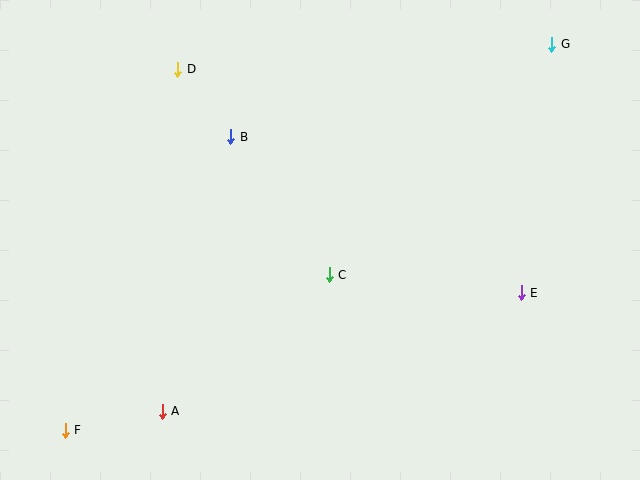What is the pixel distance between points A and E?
The distance between A and E is 378 pixels.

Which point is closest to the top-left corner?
Point D is closest to the top-left corner.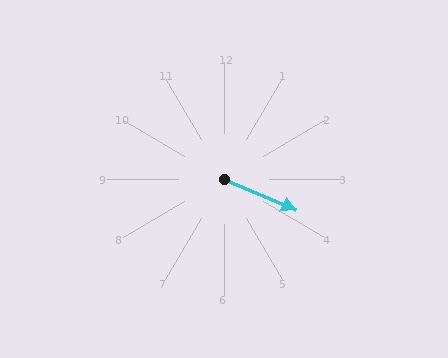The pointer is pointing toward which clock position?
Roughly 4 o'clock.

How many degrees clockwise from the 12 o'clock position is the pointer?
Approximately 113 degrees.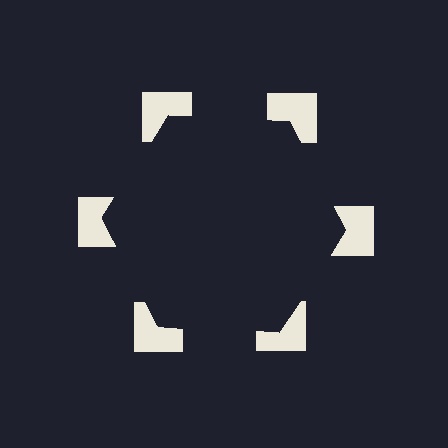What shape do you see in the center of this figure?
An illusory hexagon — its edges are inferred from the aligned wedge cuts in the notched squares, not physically drawn.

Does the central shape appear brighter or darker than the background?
It typically appears slightly darker than the background, even though no actual brightness change is drawn.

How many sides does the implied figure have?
6 sides.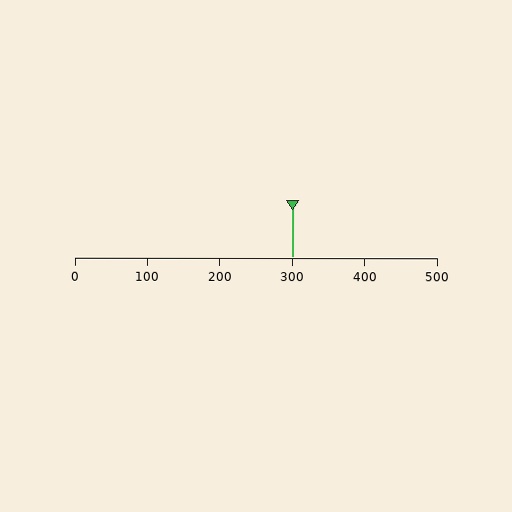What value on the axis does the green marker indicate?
The marker indicates approximately 300.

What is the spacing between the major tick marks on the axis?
The major ticks are spaced 100 apart.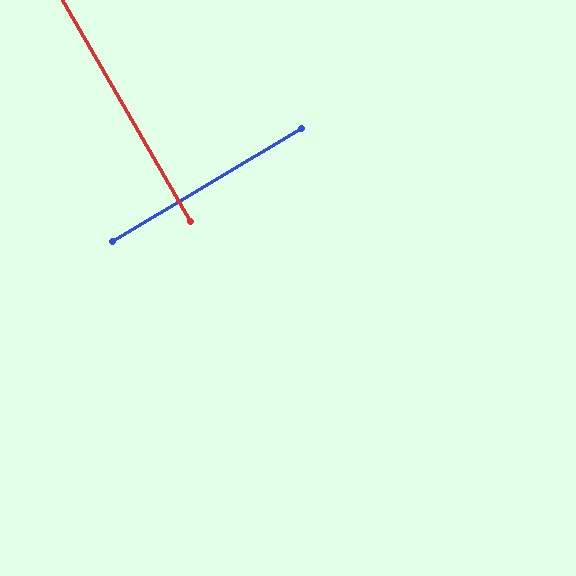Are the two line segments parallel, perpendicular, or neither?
Perpendicular — they meet at approximately 89°.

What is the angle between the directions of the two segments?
Approximately 89 degrees.